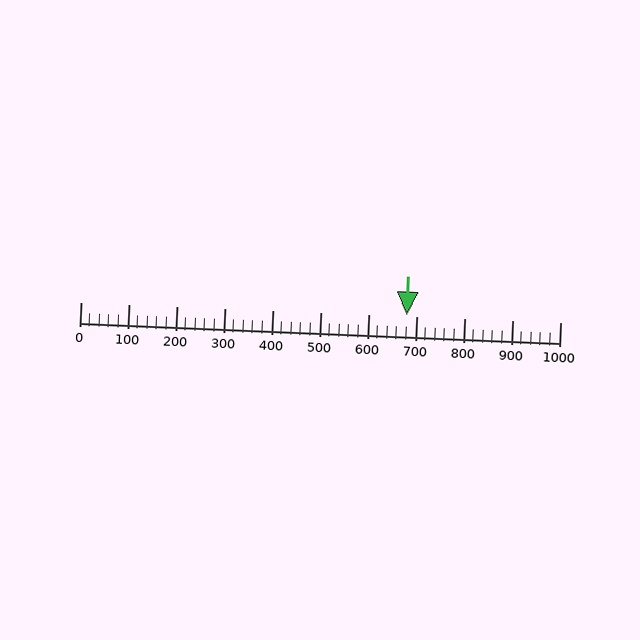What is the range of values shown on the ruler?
The ruler shows values from 0 to 1000.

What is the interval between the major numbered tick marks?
The major tick marks are spaced 100 units apart.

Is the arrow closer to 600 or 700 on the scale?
The arrow is closer to 700.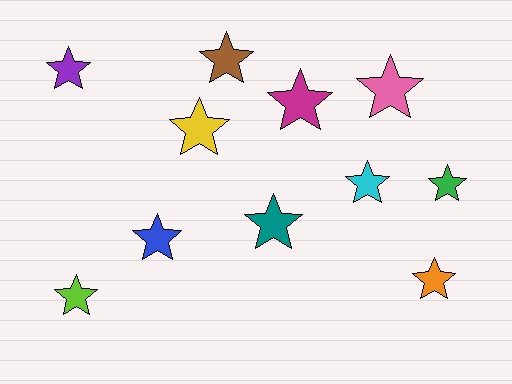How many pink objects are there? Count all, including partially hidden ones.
There is 1 pink object.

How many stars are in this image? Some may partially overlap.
There are 11 stars.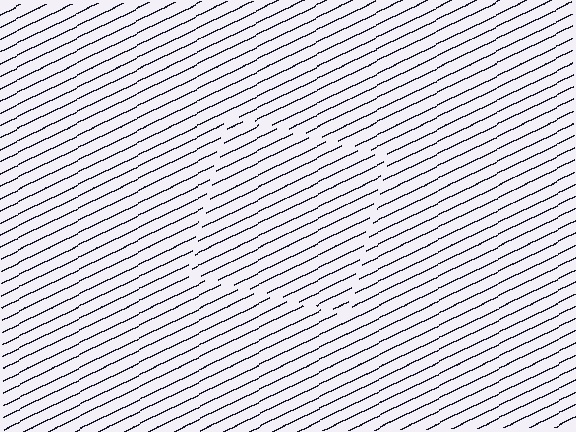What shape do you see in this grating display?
An illusory square. The interior of the shape contains the same grating, shifted by half a period — the contour is defined by the phase discontinuity where line-ends from the inner and outer gratings abut.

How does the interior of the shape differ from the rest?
The interior of the shape contains the same grating, shifted by half a period — the contour is defined by the phase discontinuity where line-ends from the inner and outer gratings abut.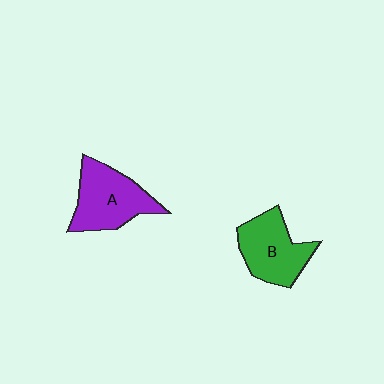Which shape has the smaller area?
Shape B (green).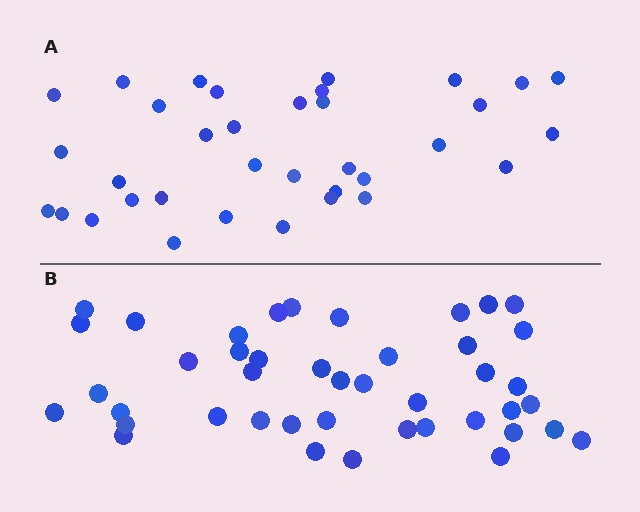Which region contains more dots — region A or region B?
Region B (the bottom region) has more dots.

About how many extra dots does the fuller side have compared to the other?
Region B has roughly 8 or so more dots than region A.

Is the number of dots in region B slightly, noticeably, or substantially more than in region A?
Region B has only slightly more — the two regions are fairly close. The ratio is roughly 1.2 to 1.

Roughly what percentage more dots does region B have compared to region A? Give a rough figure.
About 25% more.